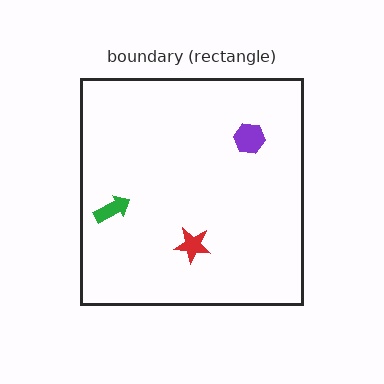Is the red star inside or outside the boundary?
Inside.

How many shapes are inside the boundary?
3 inside, 0 outside.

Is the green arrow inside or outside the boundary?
Inside.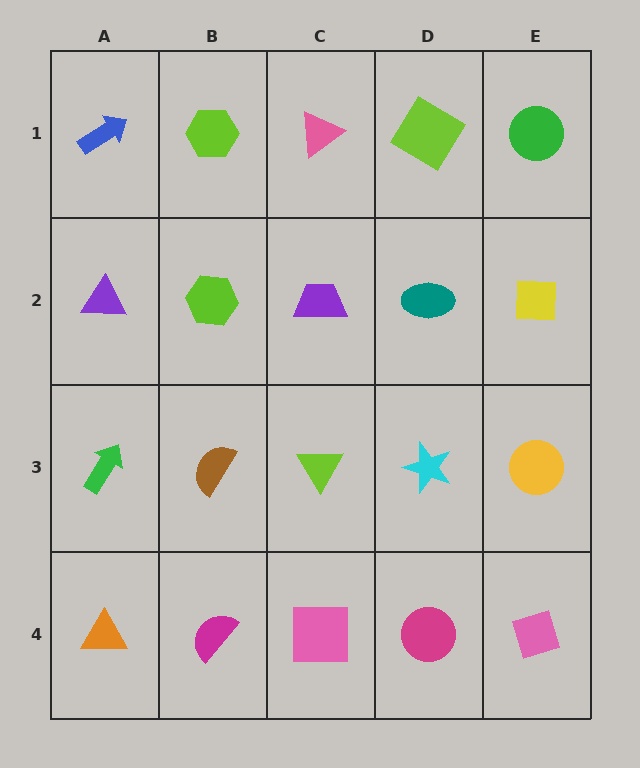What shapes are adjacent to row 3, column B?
A lime hexagon (row 2, column B), a magenta semicircle (row 4, column B), a green arrow (row 3, column A), a lime triangle (row 3, column C).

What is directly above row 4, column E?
A yellow circle.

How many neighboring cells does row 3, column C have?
4.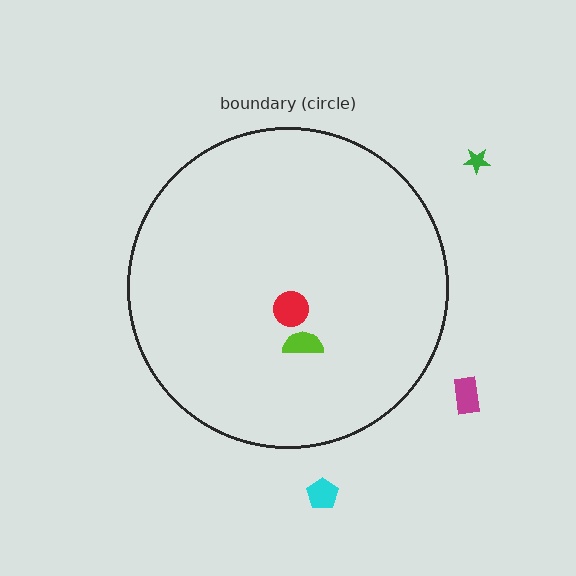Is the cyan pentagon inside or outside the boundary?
Outside.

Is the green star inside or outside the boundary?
Outside.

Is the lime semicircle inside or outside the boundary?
Inside.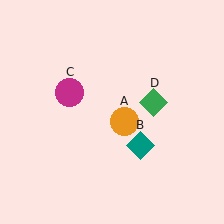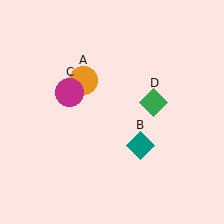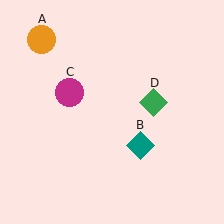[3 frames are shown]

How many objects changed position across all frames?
1 object changed position: orange circle (object A).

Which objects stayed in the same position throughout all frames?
Teal diamond (object B) and magenta circle (object C) and green diamond (object D) remained stationary.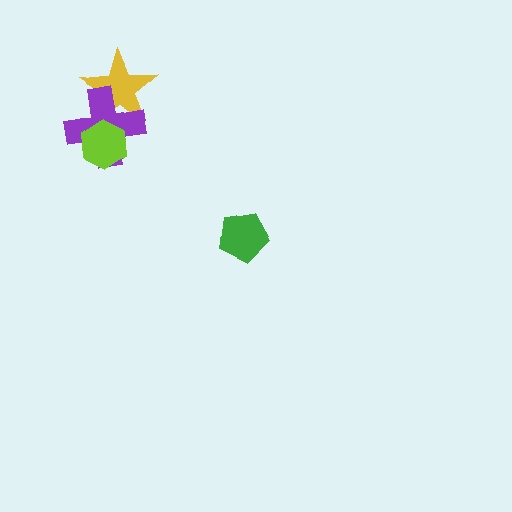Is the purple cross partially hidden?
Yes, it is partially covered by another shape.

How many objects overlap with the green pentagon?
0 objects overlap with the green pentagon.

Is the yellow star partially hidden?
Yes, it is partially covered by another shape.